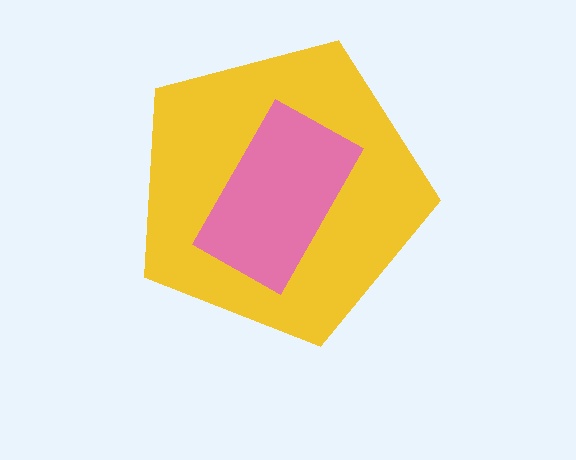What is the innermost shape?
The pink rectangle.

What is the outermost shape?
The yellow pentagon.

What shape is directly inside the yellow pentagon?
The pink rectangle.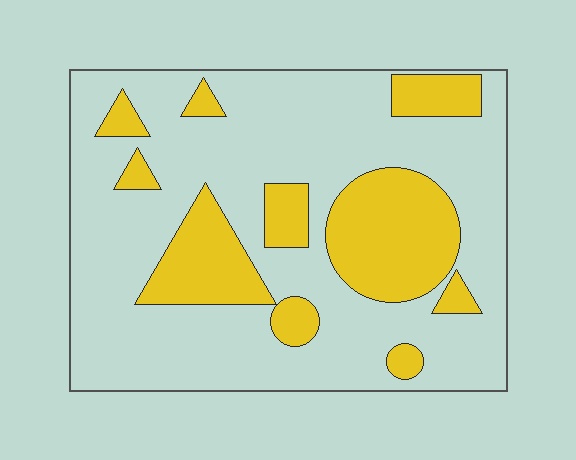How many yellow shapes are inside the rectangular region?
10.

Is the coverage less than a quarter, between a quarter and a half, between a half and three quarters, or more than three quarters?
Between a quarter and a half.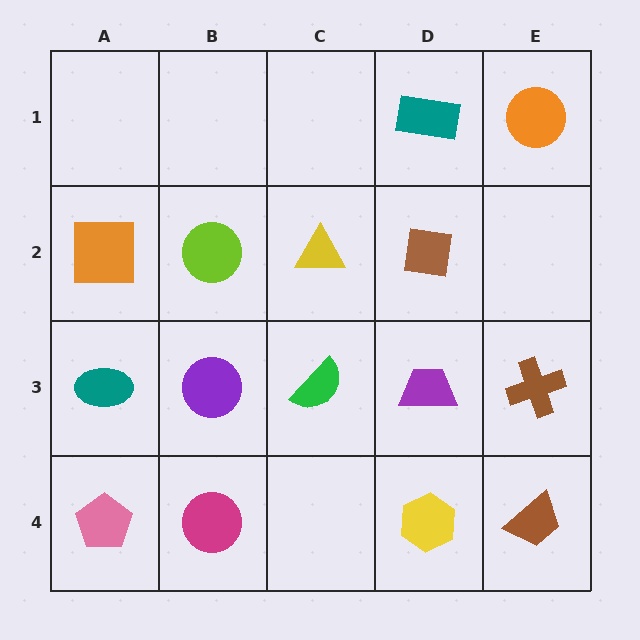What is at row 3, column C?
A green semicircle.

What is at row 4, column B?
A magenta circle.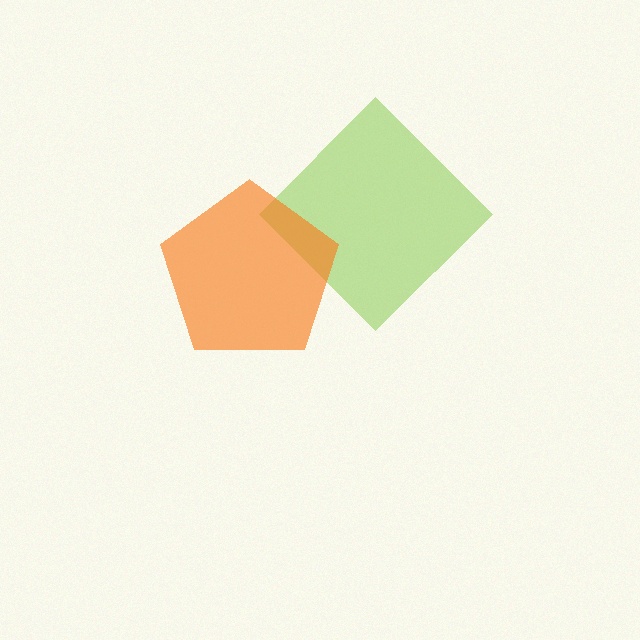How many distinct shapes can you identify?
There are 2 distinct shapes: a lime diamond, an orange pentagon.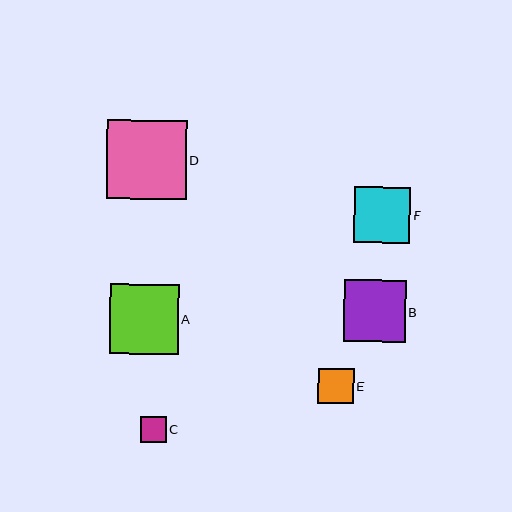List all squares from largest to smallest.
From largest to smallest: D, A, B, F, E, C.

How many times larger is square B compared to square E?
Square B is approximately 1.7 times the size of square E.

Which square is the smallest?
Square C is the smallest with a size of approximately 26 pixels.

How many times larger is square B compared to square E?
Square B is approximately 1.7 times the size of square E.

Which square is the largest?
Square D is the largest with a size of approximately 79 pixels.